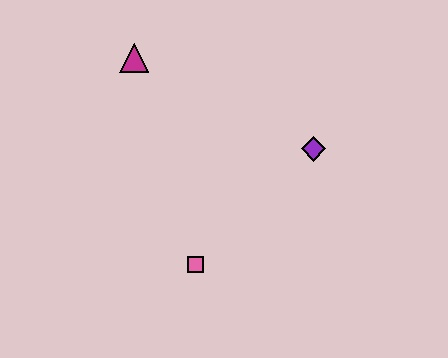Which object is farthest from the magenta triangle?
The pink square is farthest from the magenta triangle.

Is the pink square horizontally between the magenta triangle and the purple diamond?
Yes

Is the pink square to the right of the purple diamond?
No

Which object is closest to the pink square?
The purple diamond is closest to the pink square.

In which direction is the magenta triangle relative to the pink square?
The magenta triangle is above the pink square.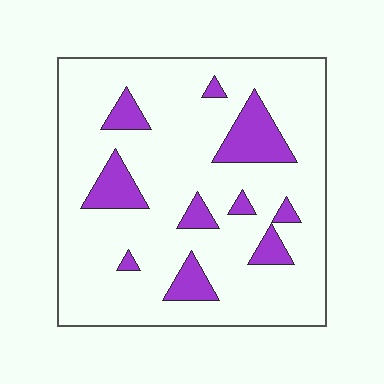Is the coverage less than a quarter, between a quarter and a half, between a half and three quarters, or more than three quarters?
Less than a quarter.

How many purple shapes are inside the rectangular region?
10.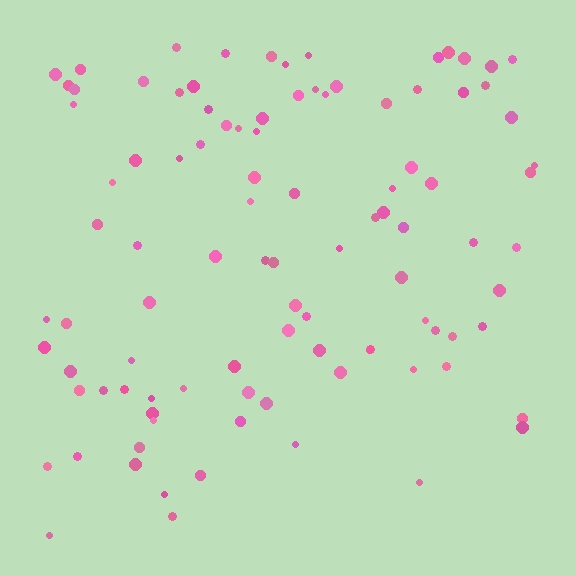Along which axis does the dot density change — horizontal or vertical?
Vertical.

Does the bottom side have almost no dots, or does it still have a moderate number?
Still a moderate number, just noticeably fewer than the top.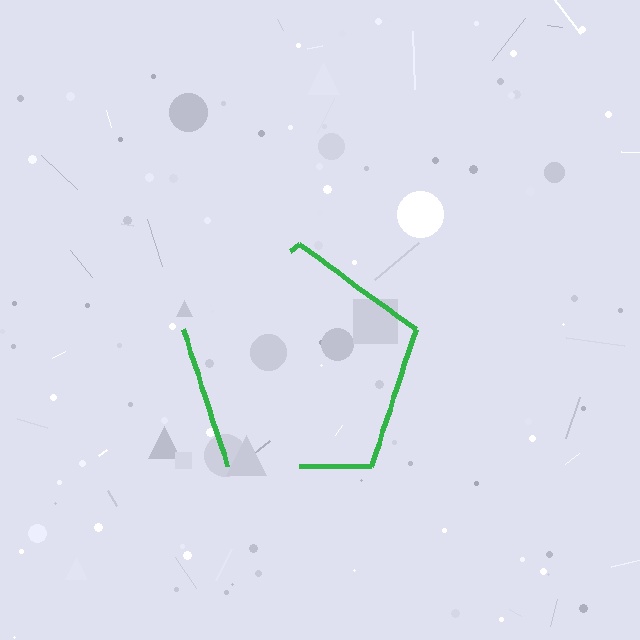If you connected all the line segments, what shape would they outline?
They would outline a pentagon.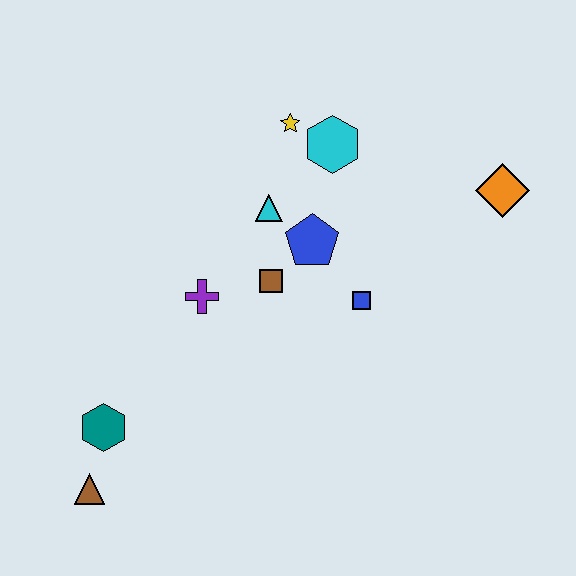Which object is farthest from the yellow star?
The brown triangle is farthest from the yellow star.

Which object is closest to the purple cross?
The brown square is closest to the purple cross.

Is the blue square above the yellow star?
No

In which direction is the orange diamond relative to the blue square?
The orange diamond is to the right of the blue square.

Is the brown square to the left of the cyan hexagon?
Yes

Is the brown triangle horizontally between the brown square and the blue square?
No